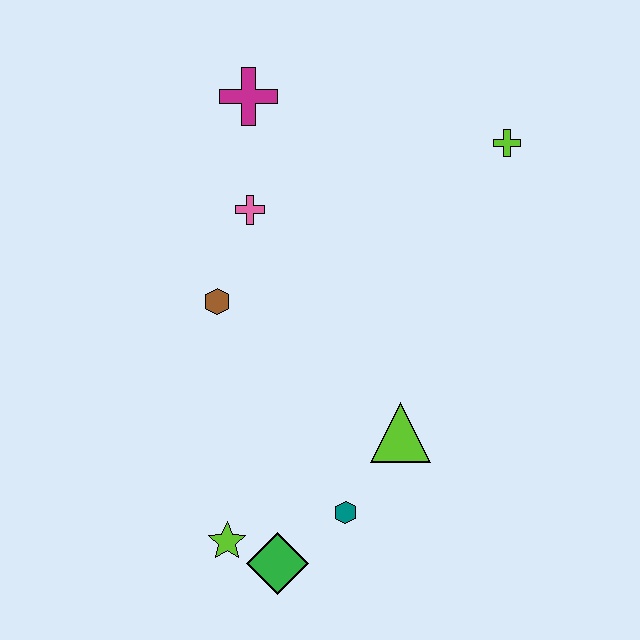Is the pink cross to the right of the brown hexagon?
Yes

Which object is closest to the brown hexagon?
The pink cross is closest to the brown hexagon.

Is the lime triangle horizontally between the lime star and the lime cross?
Yes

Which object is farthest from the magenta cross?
The green diamond is farthest from the magenta cross.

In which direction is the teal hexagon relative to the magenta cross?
The teal hexagon is below the magenta cross.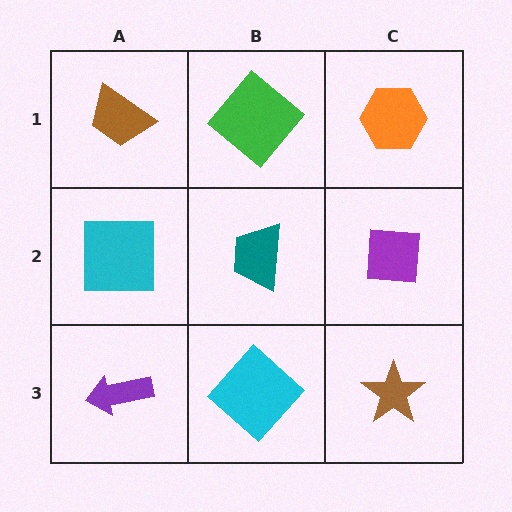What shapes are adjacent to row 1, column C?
A purple square (row 2, column C), a green diamond (row 1, column B).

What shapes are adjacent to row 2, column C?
An orange hexagon (row 1, column C), a brown star (row 3, column C), a teal trapezoid (row 2, column B).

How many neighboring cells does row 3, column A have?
2.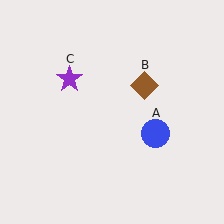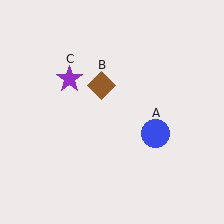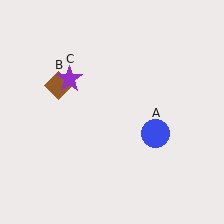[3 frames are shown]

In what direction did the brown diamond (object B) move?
The brown diamond (object B) moved left.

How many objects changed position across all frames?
1 object changed position: brown diamond (object B).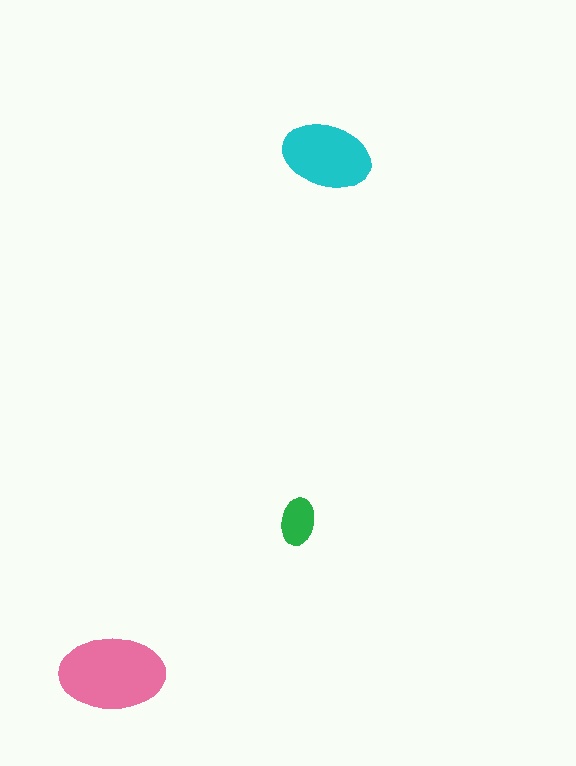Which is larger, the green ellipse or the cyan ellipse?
The cyan one.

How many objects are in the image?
There are 3 objects in the image.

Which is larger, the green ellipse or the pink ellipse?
The pink one.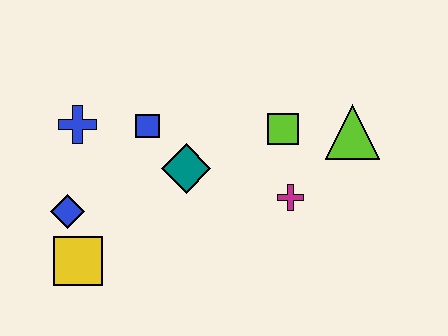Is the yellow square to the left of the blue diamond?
No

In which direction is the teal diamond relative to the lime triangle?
The teal diamond is to the left of the lime triangle.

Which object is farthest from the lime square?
The yellow square is farthest from the lime square.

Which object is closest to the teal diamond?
The blue square is closest to the teal diamond.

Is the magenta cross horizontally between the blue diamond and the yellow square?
No